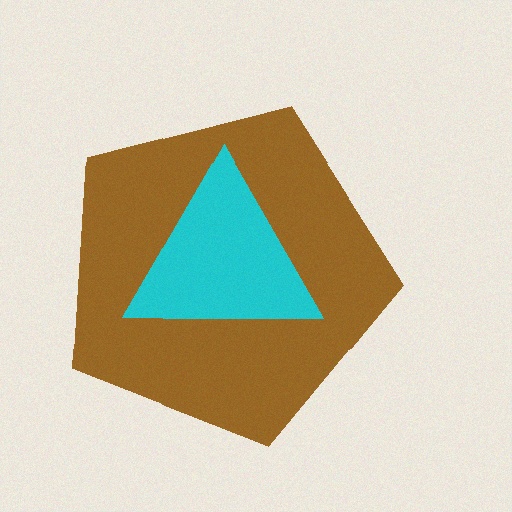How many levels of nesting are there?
2.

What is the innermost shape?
The cyan triangle.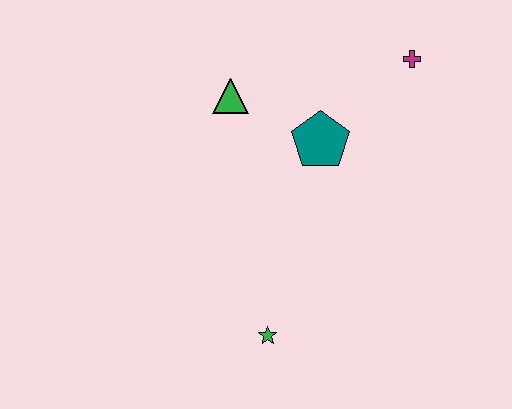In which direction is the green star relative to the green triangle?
The green star is below the green triangle.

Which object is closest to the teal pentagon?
The green triangle is closest to the teal pentagon.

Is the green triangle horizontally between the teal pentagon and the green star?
No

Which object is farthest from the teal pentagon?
The green star is farthest from the teal pentagon.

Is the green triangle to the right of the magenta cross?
No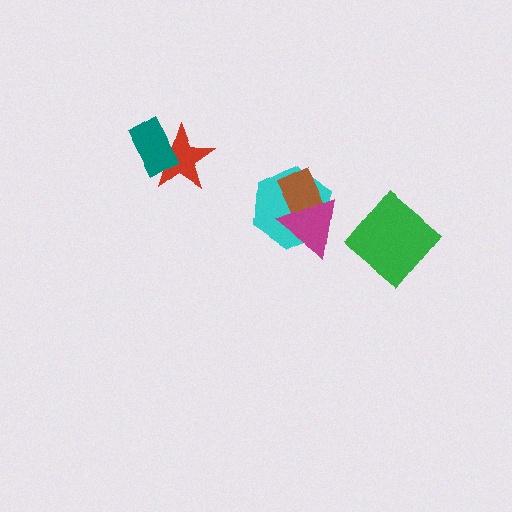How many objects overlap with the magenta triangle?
2 objects overlap with the magenta triangle.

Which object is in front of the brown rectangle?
The magenta triangle is in front of the brown rectangle.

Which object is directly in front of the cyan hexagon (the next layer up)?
The brown rectangle is directly in front of the cyan hexagon.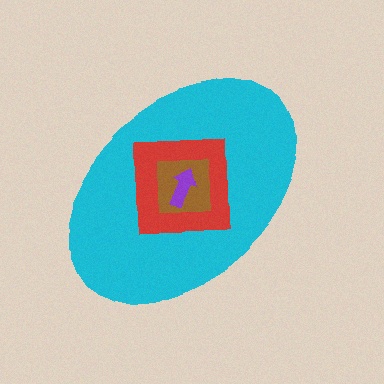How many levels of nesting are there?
4.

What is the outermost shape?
The cyan ellipse.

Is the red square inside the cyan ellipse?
Yes.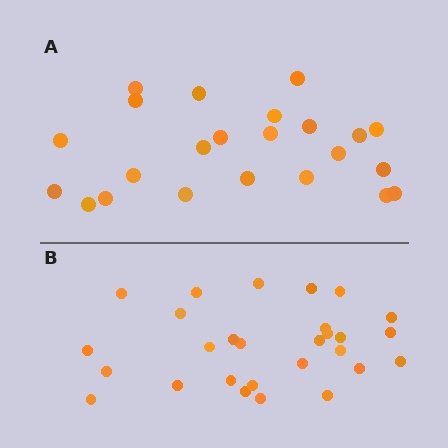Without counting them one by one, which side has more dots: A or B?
Region B (the bottom region) has more dots.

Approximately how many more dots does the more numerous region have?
Region B has about 5 more dots than region A.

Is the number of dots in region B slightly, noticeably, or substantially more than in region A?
Region B has only slightly more — the two regions are fairly close. The ratio is roughly 1.2 to 1.